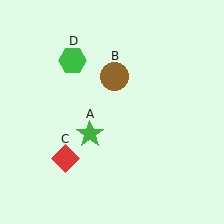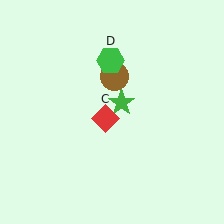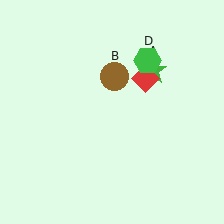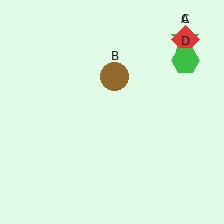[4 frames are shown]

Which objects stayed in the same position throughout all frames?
Brown circle (object B) remained stationary.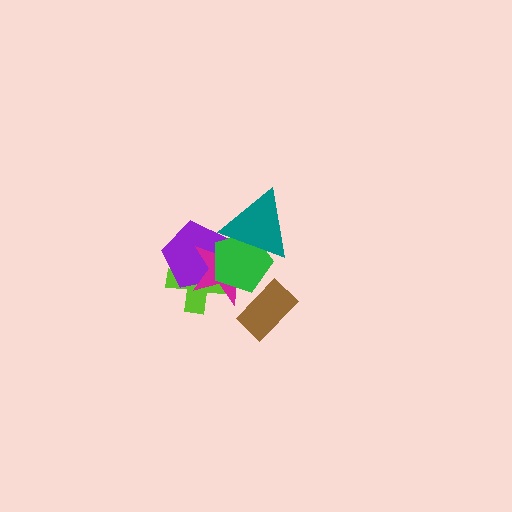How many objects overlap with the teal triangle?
3 objects overlap with the teal triangle.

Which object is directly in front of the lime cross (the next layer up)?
The purple pentagon is directly in front of the lime cross.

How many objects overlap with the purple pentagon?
4 objects overlap with the purple pentagon.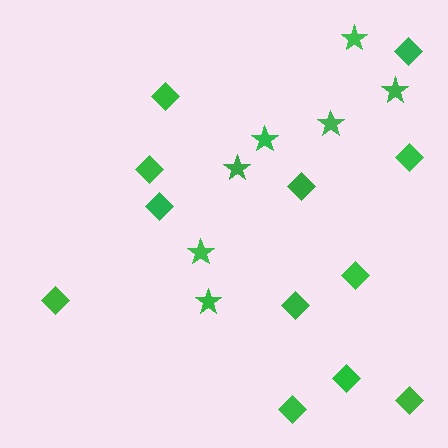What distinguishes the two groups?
There are 2 groups: one group of diamonds (12) and one group of stars (7).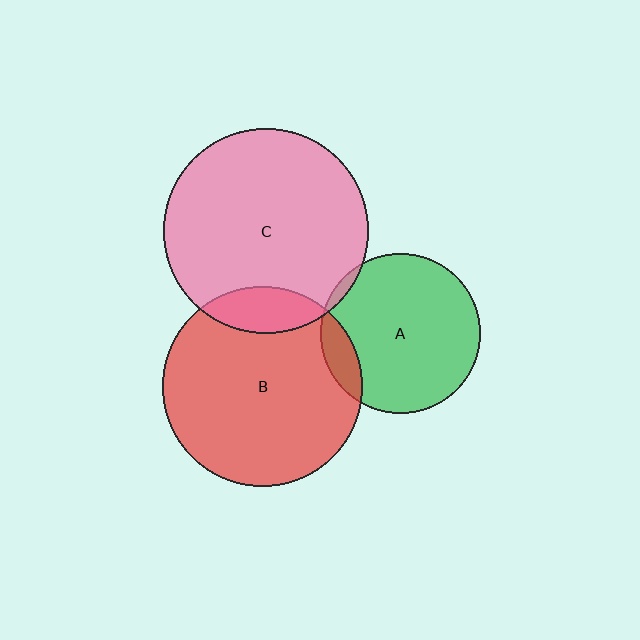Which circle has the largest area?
Circle C (pink).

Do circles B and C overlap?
Yes.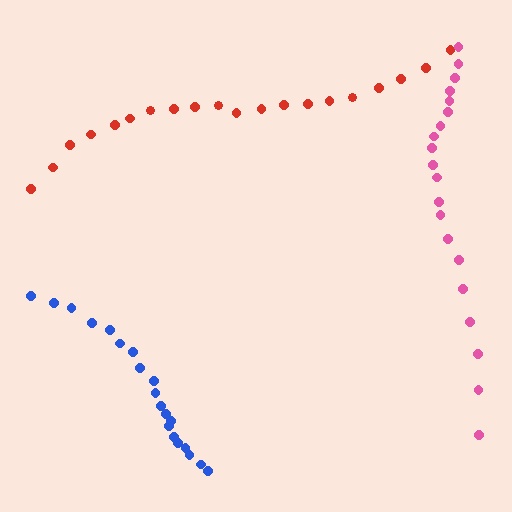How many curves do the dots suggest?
There are 3 distinct paths.